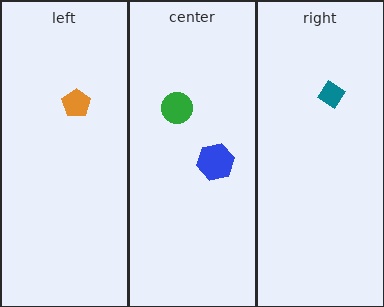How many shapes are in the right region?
1.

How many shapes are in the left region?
1.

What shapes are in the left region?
The orange pentagon.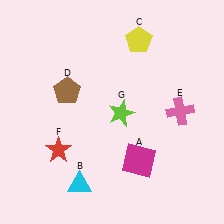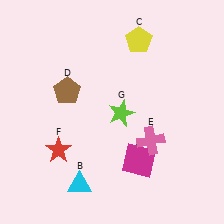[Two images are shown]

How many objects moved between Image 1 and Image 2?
1 object moved between the two images.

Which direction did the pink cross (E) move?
The pink cross (E) moved left.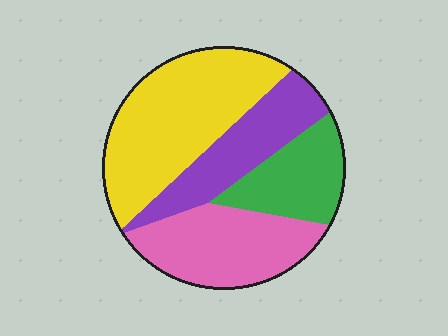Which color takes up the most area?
Yellow, at roughly 35%.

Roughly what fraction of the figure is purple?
Purple covers 20% of the figure.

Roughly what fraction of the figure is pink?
Pink takes up about one quarter (1/4) of the figure.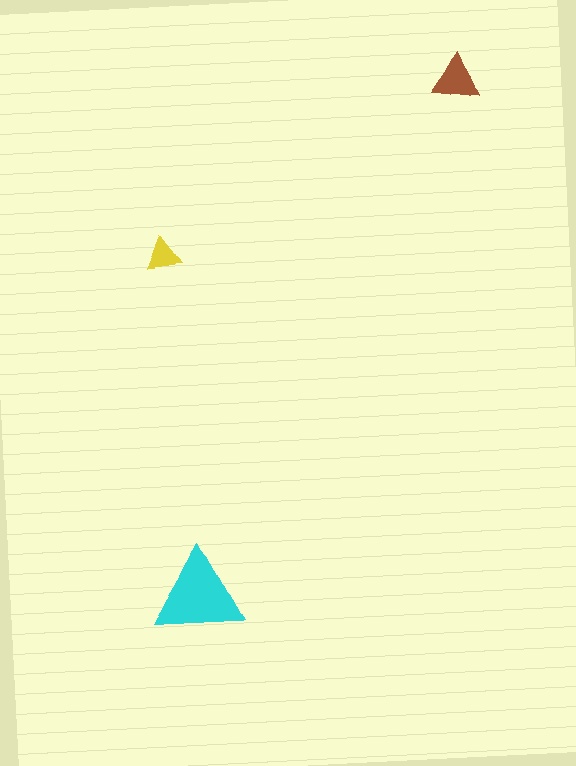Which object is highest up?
The brown triangle is topmost.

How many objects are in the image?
There are 3 objects in the image.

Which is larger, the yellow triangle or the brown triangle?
The brown one.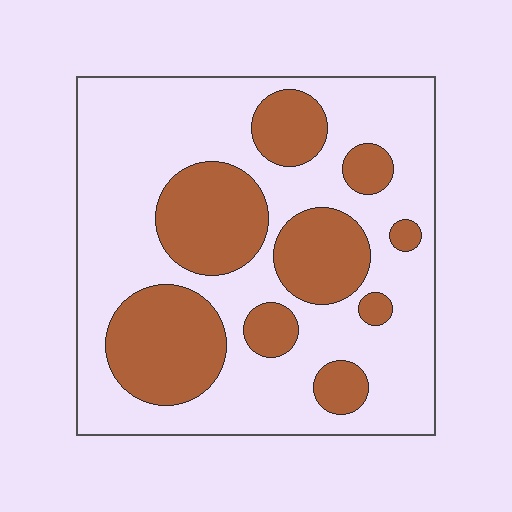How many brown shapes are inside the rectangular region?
9.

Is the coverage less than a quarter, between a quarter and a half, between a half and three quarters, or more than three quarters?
Between a quarter and a half.